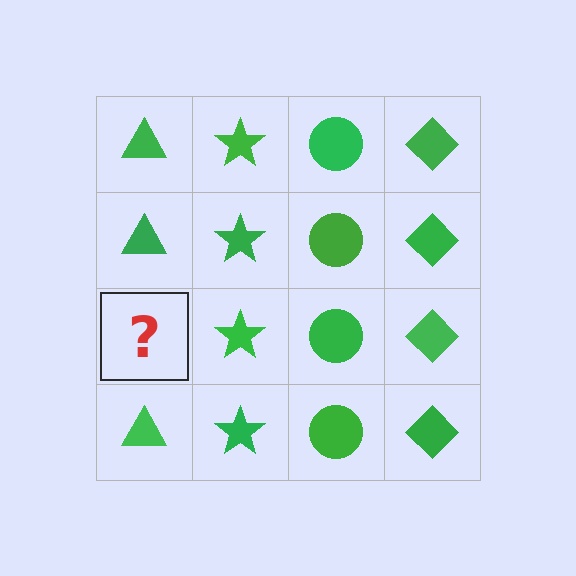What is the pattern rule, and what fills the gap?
The rule is that each column has a consistent shape. The gap should be filled with a green triangle.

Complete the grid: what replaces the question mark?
The question mark should be replaced with a green triangle.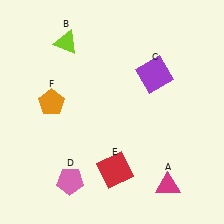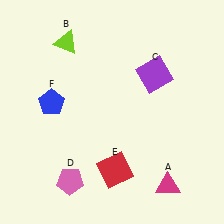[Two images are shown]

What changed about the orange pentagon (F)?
In Image 1, F is orange. In Image 2, it changed to blue.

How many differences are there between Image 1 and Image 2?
There is 1 difference between the two images.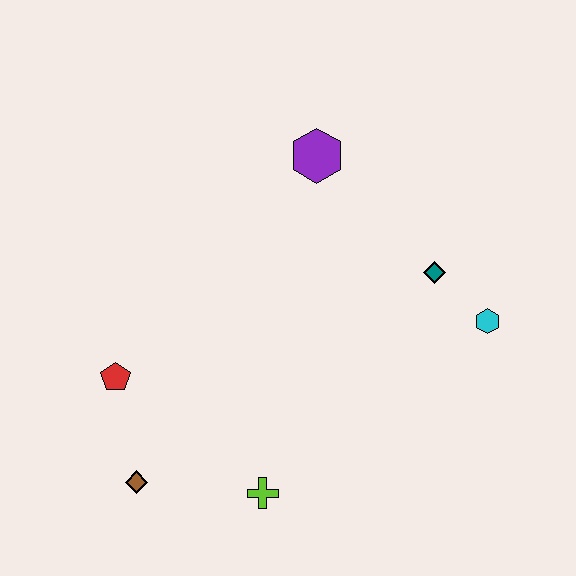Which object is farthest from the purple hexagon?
The brown diamond is farthest from the purple hexagon.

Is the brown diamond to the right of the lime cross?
No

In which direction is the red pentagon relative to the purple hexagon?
The red pentagon is below the purple hexagon.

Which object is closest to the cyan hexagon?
The teal diamond is closest to the cyan hexagon.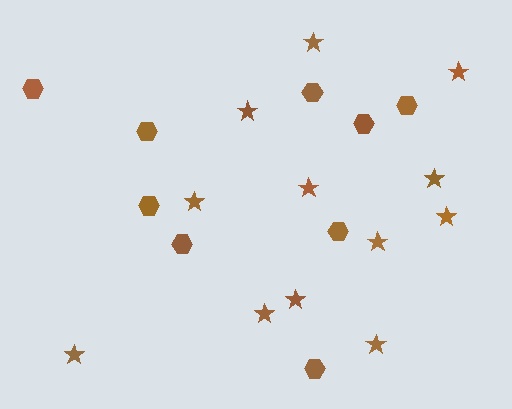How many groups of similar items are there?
There are 2 groups: one group of stars (12) and one group of hexagons (9).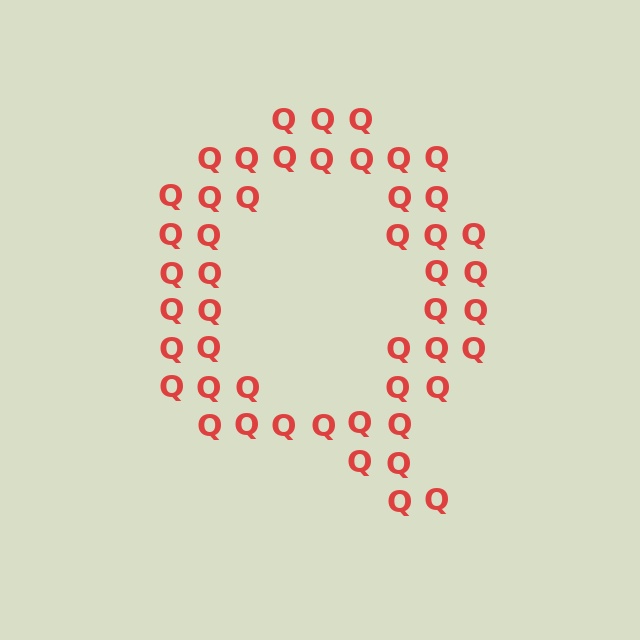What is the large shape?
The large shape is the letter Q.